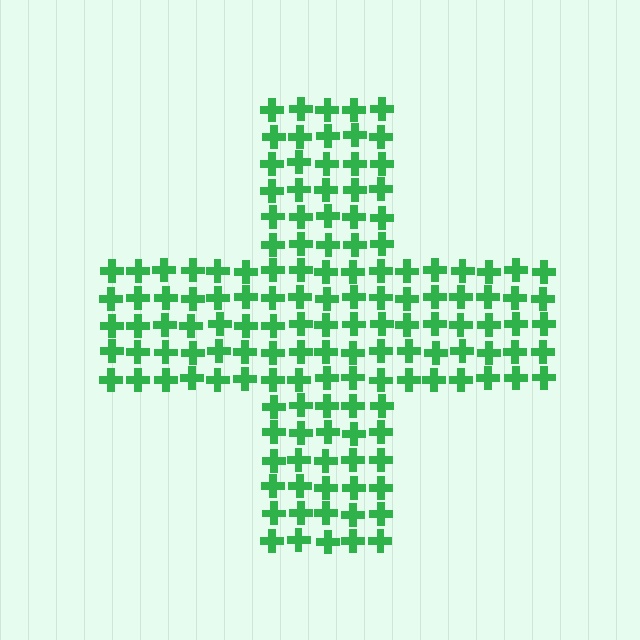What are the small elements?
The small elements are crosses.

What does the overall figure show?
The overall figure shows a cross.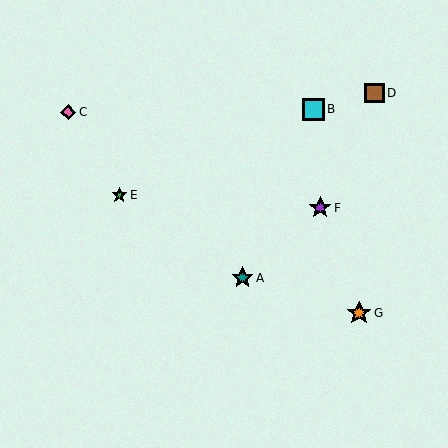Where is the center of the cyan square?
The center of the cyan square is at (313, 109).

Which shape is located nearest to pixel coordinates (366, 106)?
The brown square (labeled D) at (375, 93) is nearest to that location.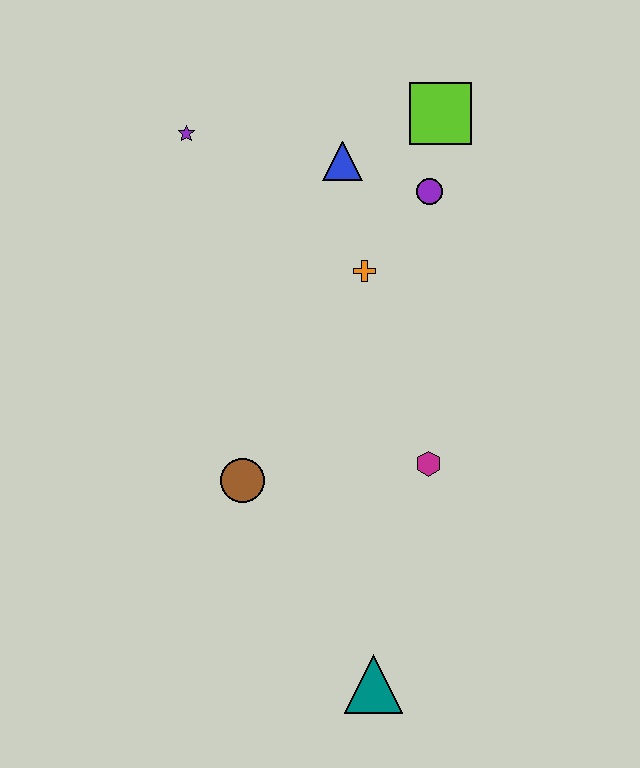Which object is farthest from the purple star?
The teal triangle is farthest from the purple star.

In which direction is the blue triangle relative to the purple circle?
The blue triangle is to the left of the purple circle.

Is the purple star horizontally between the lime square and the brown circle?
No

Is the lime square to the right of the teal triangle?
Yes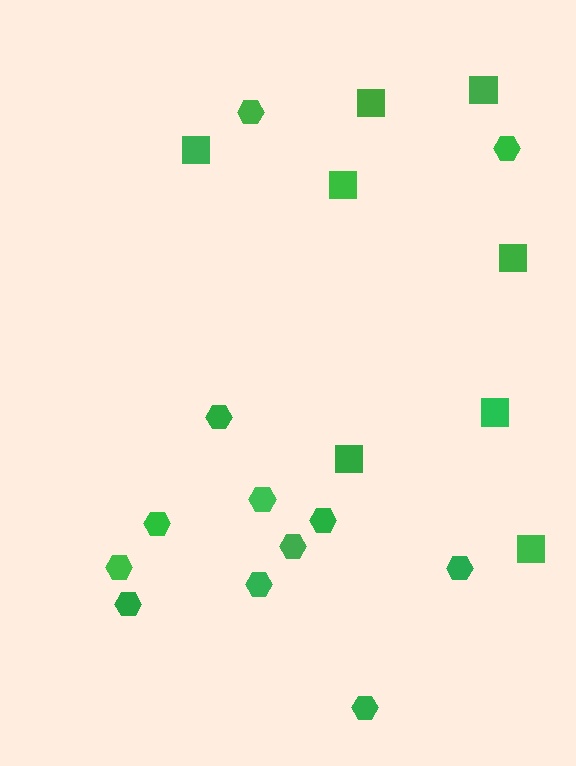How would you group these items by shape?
There are 2 groups: one group of hexagons (12) and one group of squares (8).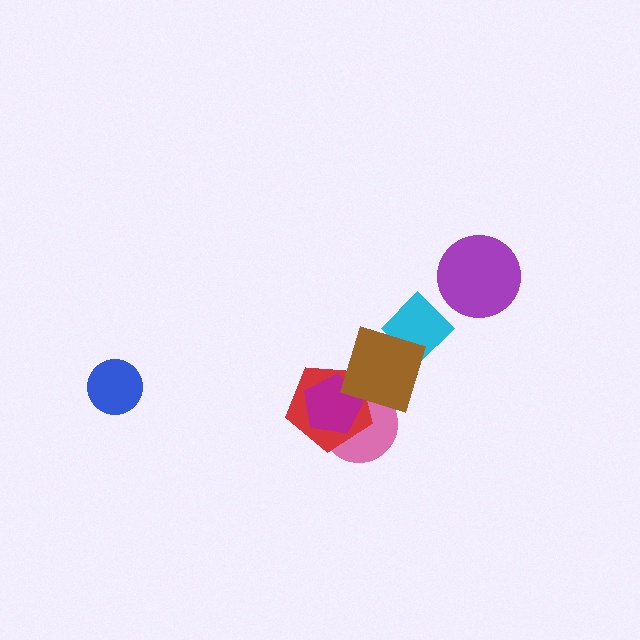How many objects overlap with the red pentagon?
3 objects overlap with the red pentagon.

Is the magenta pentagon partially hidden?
Yes, it is partially covered by another shape.